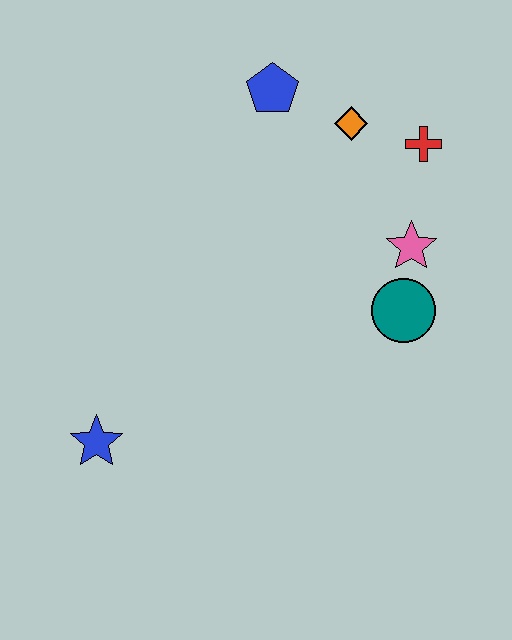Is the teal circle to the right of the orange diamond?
Yes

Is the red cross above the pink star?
Yes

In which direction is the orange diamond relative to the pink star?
The orange diamond is above the pink star.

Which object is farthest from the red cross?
The blue star is farthest from the red cross.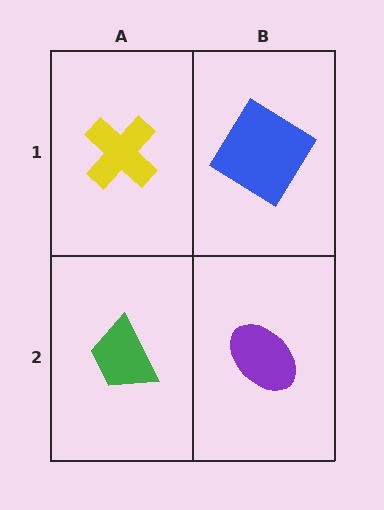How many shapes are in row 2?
2 shapes.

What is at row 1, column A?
A yellow cross.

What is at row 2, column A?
A green trapezoid.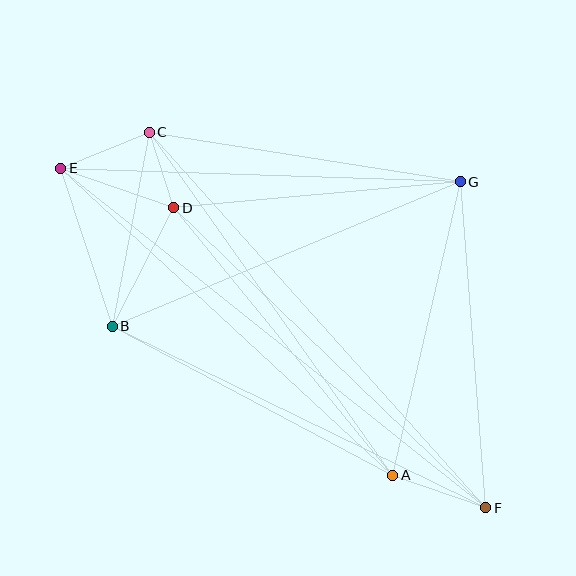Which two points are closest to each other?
Points C and D are closest to each other.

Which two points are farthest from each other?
Points E and F are farthest from each other.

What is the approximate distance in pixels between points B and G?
The distance between B and G is approximately 377 pixels.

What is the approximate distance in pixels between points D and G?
The distance between D and G is approximately 288 pixels.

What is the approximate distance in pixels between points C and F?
The distance between C and F is approximately 504 pixels.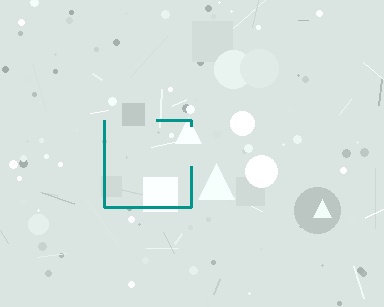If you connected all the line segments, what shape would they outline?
They would outline a square.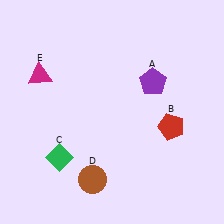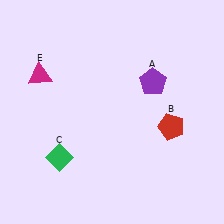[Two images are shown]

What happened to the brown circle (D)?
The brown circle (D) was removed in Image 2. It was in the bottom-left area of Image 1.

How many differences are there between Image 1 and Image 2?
There is 1 difference between the two images.